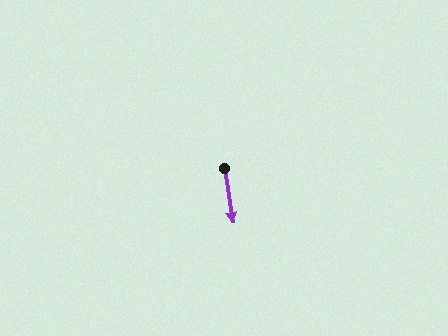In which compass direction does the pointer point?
South.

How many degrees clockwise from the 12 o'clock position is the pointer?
Approximately 171 degrees.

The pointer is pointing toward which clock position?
Roughly 6 o'clock.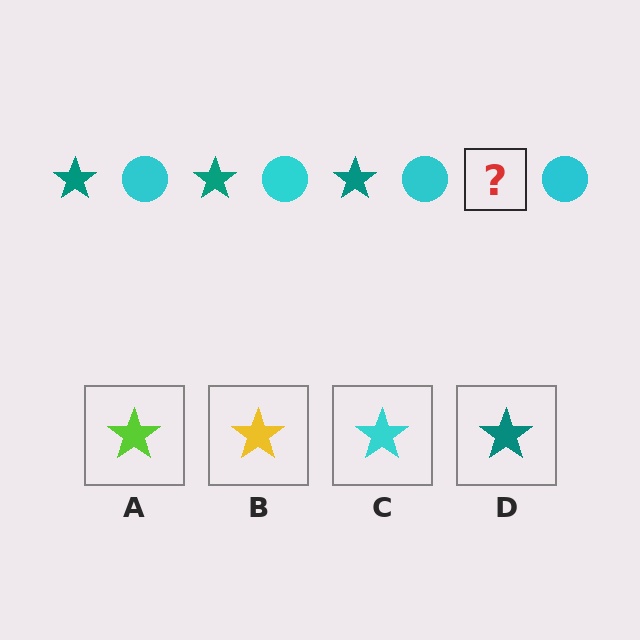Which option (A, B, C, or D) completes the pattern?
D.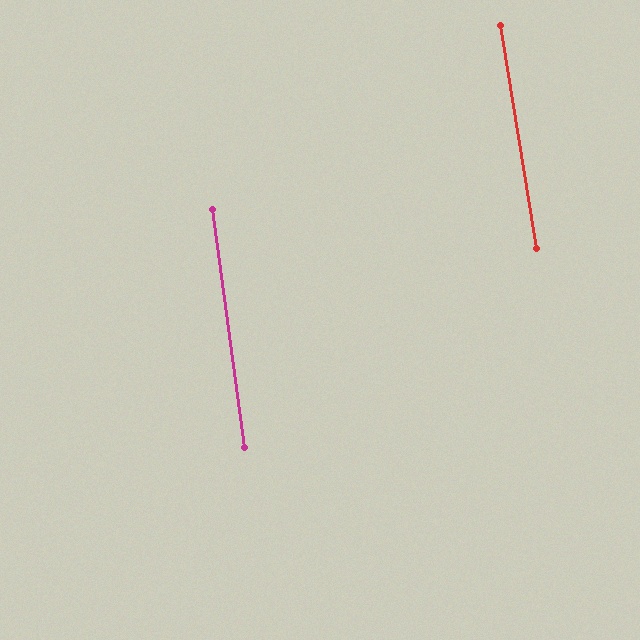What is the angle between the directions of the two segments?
Approximately 1 degree.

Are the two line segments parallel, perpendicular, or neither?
Parallel — their directions differ by only 1.4°.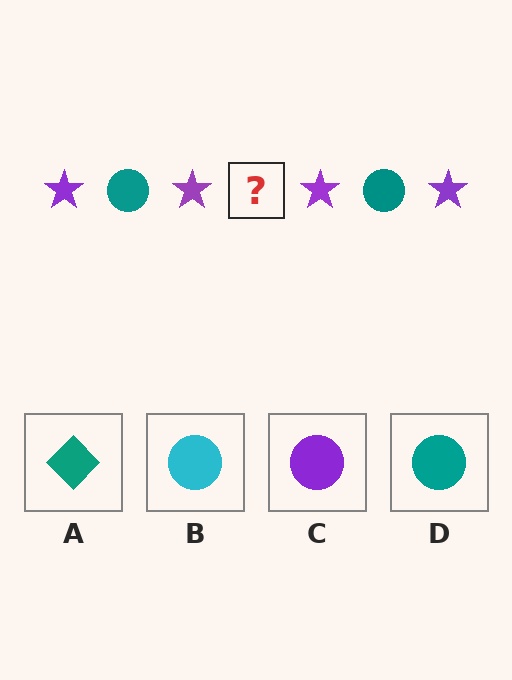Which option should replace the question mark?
Option D.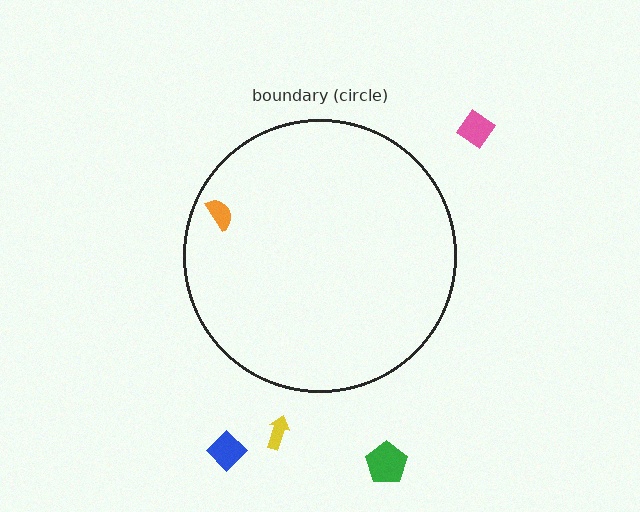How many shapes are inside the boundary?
1 inside, 4 outside.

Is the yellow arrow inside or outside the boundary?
Outside.